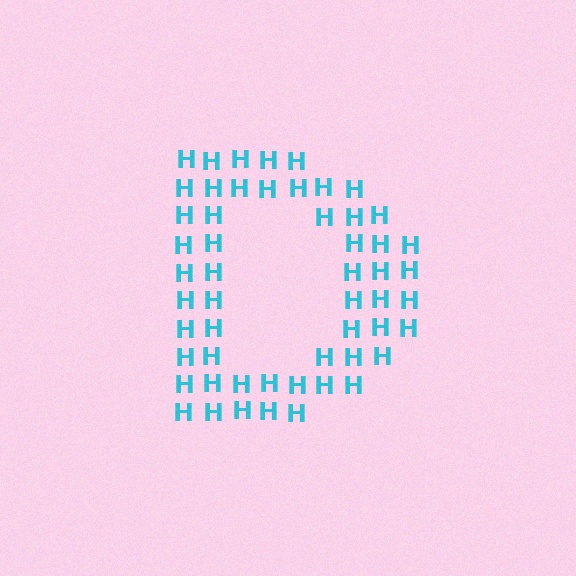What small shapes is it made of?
It is made of small letter H's.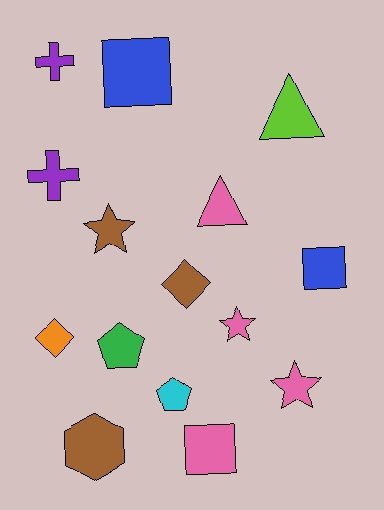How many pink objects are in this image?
There are 4 pink objects.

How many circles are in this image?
There are no circles.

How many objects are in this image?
There are 15 objects.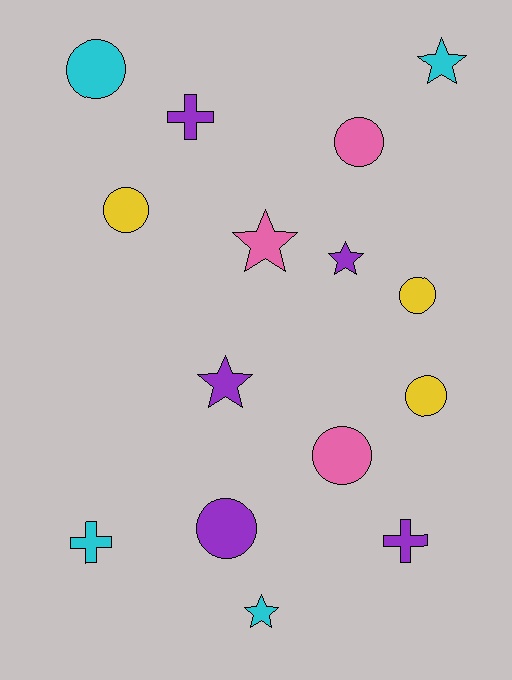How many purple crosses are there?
There are 2 purple crosses.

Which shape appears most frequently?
Circle, with 7 objects.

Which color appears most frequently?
Purple, with 5 objects.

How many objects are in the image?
There are 15 objects.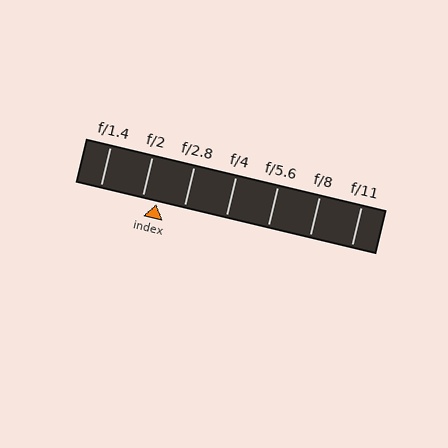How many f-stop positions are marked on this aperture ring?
There are 7 f-stop positions marked.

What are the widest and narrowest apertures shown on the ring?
The widest aperture shown is f/1.4 and the narrowest is f/11.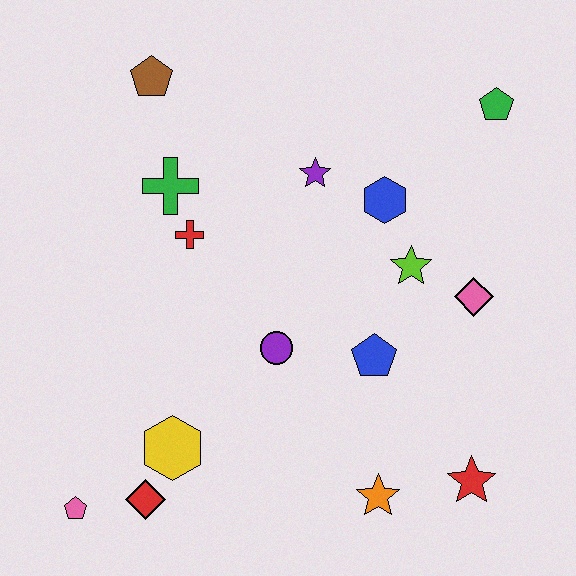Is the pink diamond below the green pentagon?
Yes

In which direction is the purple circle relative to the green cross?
The purple circle is below the green cross.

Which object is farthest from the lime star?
The pink pentagon is farthest from the lime star.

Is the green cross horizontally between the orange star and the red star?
No